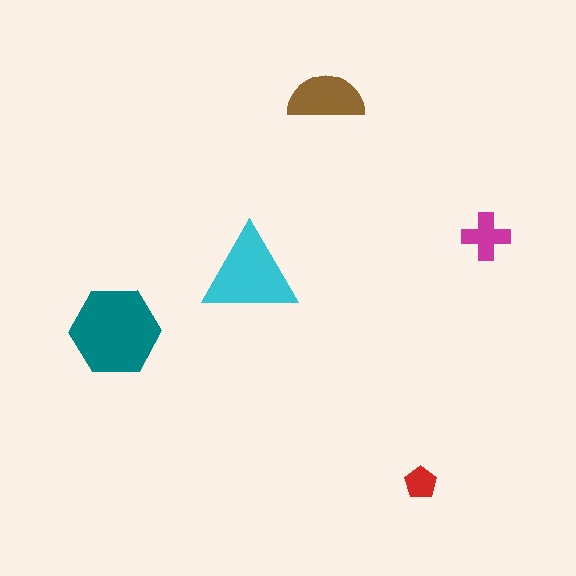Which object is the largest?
The teal hexagon.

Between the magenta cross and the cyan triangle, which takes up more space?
The cyan triangle.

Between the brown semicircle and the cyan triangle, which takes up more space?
The cyan triangle.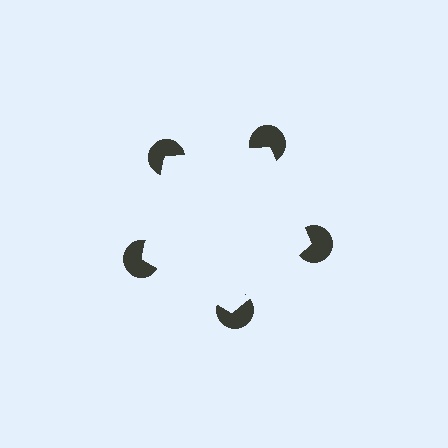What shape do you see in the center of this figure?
An illusory pentagon — its edges are inferred from the aligned wedge cuts in the pac-man discs, not physically drawn.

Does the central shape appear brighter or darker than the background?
It typically appears slightly brighter than the background, even though no actual brightness change is drawn.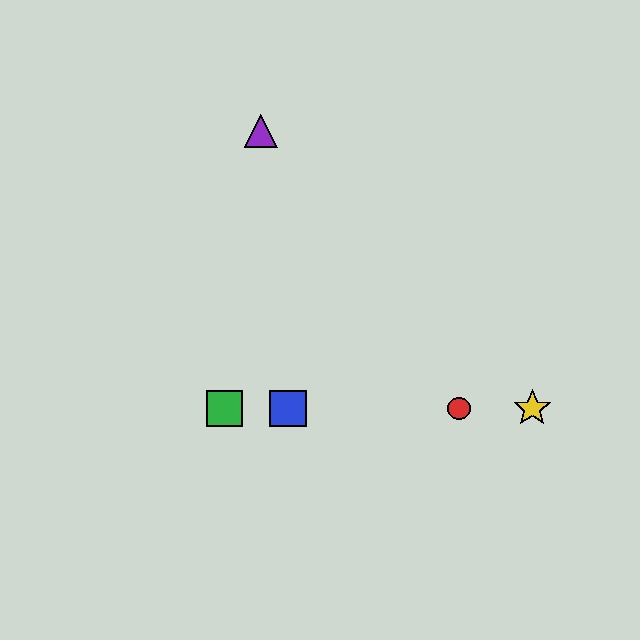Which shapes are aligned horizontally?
The red circle, the blue square, the green square, the yellow star are aligned horizontally.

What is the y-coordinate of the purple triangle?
The purple triangle is at y≈131.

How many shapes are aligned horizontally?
4 shapes (the red circle, the blue square, the green square, the yellow star) are aligned horizontally.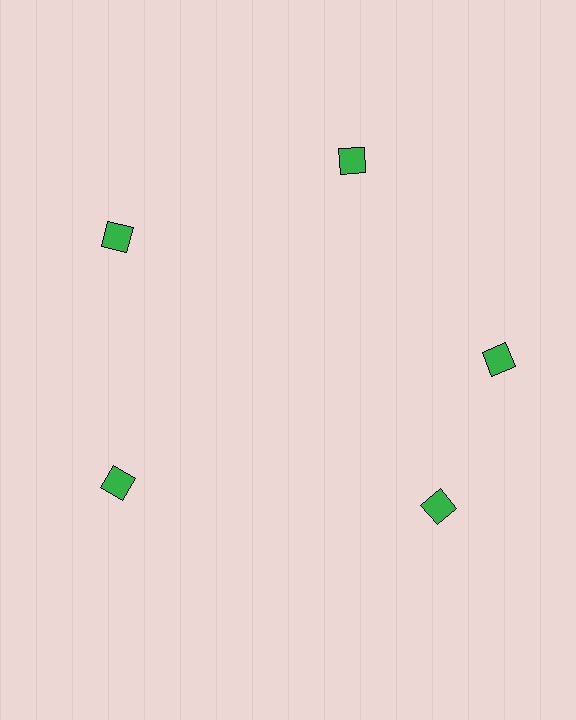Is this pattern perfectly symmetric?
No. The 5 green diamonds are arranged in a ring, but one element near the 5 o'clock position is rotated out of alignment along the ring, breaking the 5-fold rotational symmetry.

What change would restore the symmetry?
The symmetry would be restored by rotating it back into even spacing with its neighbors so that all 5 diamonds sit at equal angles and equal distance from the center.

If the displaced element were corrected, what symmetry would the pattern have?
It would have 5-fold rotational symmetry — the pattern would map onto itself every 72 degrees.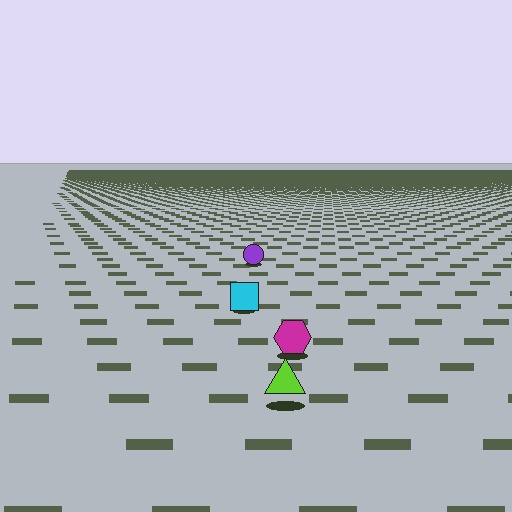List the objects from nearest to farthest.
From nearest to farthest: the lime triangle, the magenta hexagon, the cyan square, the purple circle.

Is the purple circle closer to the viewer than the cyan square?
No. The cyan square is closer — you can tell from the texture gradient: the ground texture is coarser near it.